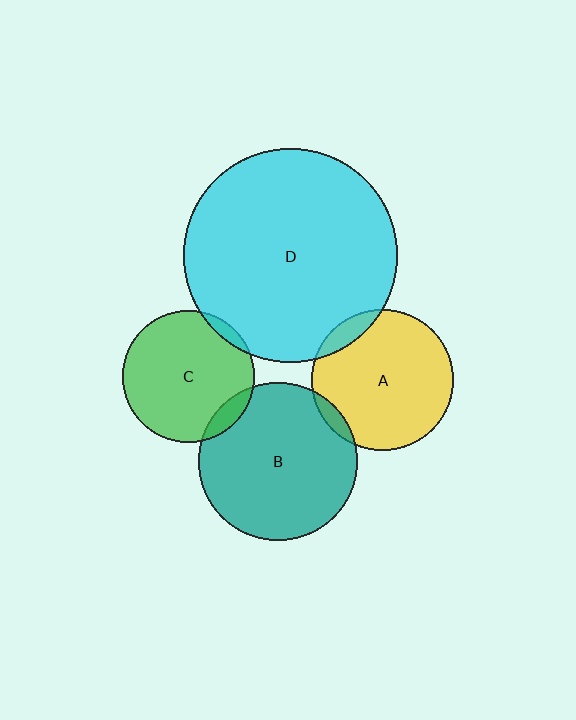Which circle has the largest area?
Circle D (cyan).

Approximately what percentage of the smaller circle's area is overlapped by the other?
Approximately 10%.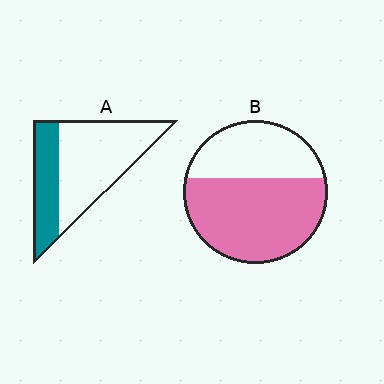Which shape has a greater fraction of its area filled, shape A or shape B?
Shape B.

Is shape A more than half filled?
No.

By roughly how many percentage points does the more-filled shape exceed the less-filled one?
By roughly 30 percentage points (B over A).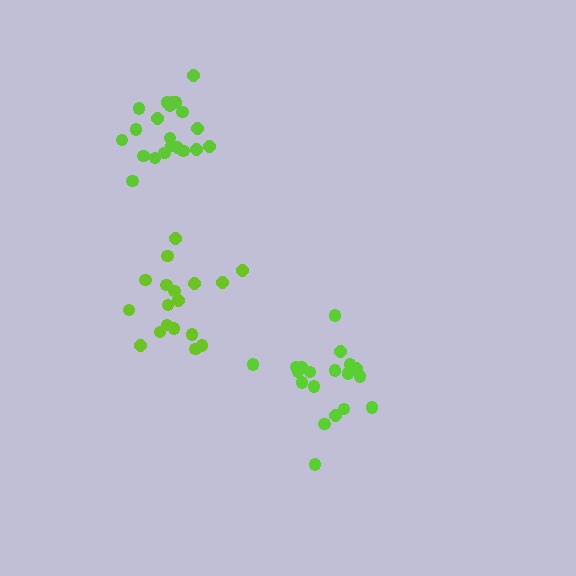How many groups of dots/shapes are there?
There are 3 groups.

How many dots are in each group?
Group 1: 19 dots, Group 2: 18 dots, Group 3: 21 dots (58 total).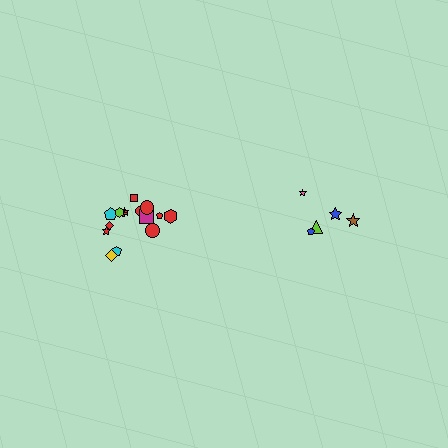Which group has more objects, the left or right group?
The left group.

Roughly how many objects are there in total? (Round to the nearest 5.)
Roughly 20 objects in total.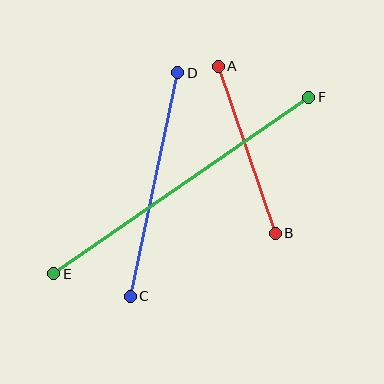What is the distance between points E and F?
The distance is approximately 310 pixels.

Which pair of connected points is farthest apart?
Points E and F are farthest apart.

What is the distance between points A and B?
The distance is approximately 176 pixels.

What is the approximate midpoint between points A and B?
The midpoint is at approximately (247, 150) pixels.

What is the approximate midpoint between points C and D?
The midpoint is at approximately (154, 185) pixels.